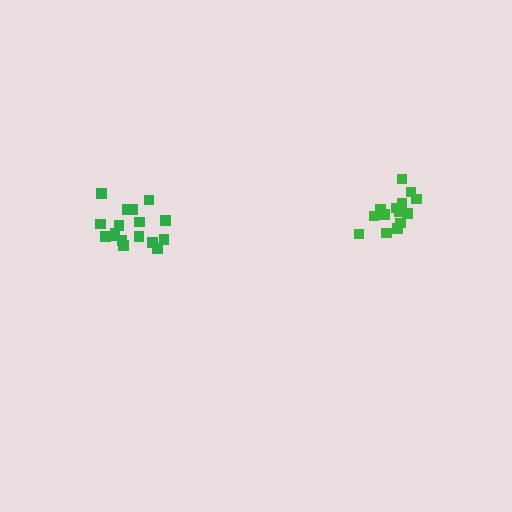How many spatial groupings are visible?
There are 2 spatial groupings.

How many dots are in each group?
Group 1: 14 dots, Group 2: 17 dots (31 total).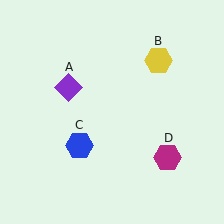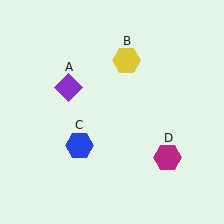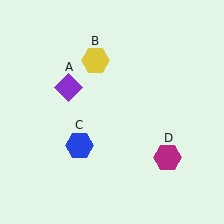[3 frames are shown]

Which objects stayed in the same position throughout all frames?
Purple diamond (object A) and blue hexagon (object C) and magenta hexagon (object D) remained stationary.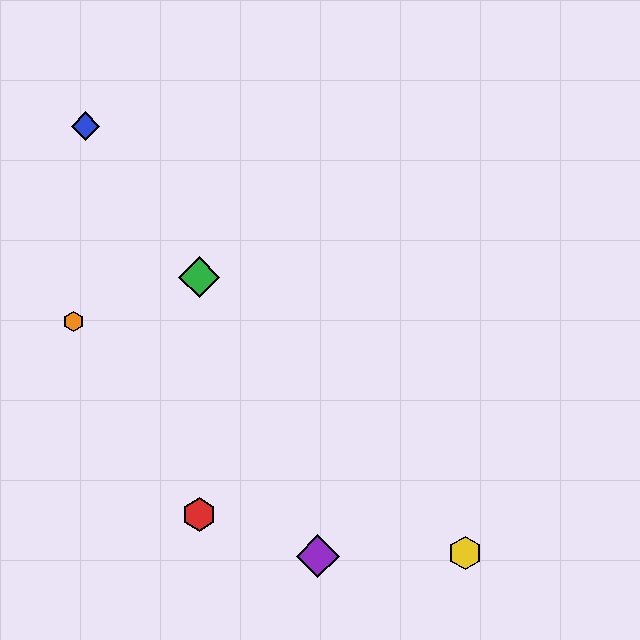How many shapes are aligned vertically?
2 shapes (the red hexagon, the green diamond) are aligned vertically.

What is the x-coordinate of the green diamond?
The green diamond is at x≈199.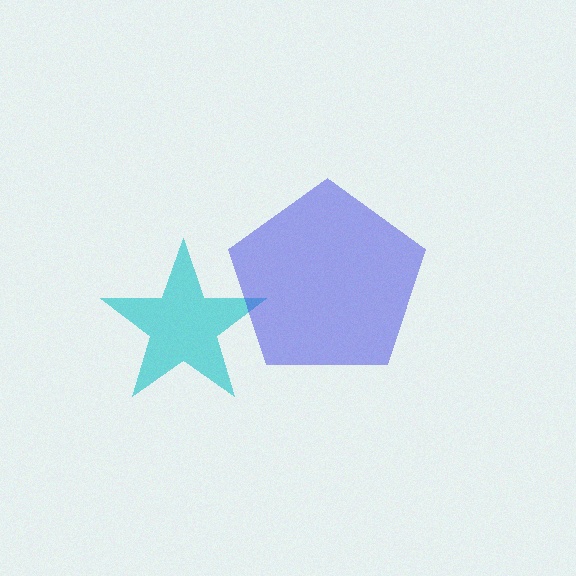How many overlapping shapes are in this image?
There are 2 overlapping shapes in the image.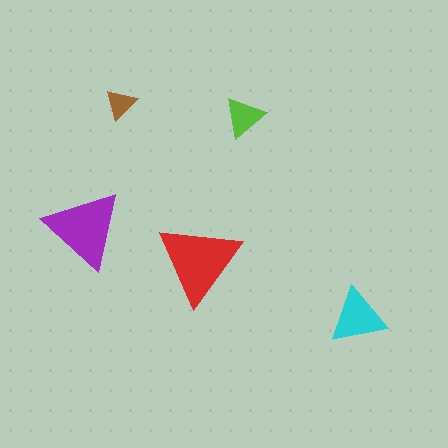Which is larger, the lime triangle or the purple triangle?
The purple one.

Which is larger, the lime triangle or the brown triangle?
The lime one.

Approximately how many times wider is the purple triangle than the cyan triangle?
About 1.5 times wider.